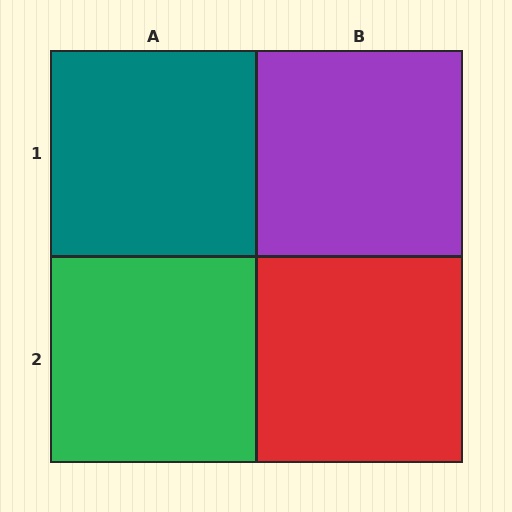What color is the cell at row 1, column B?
Purple.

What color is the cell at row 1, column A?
Teal.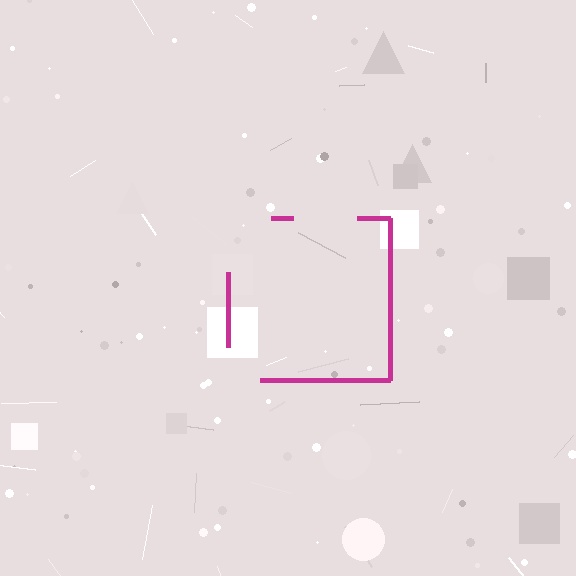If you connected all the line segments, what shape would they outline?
They would outline a square.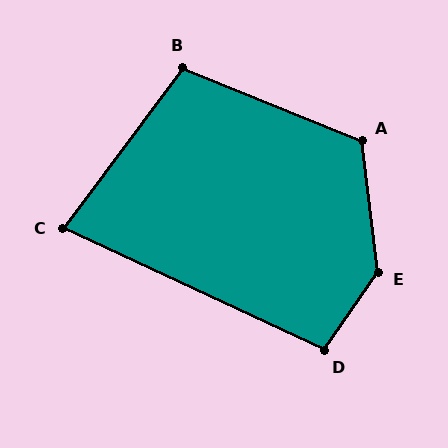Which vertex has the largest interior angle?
E, at approximately 139 degrees.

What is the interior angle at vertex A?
Approximately 119 degrees (obtuse).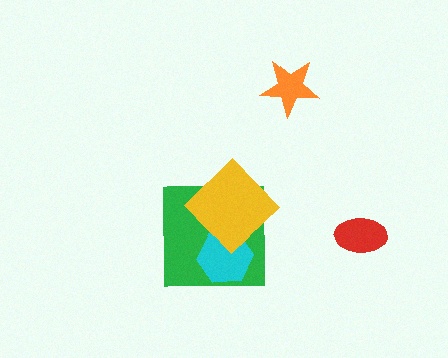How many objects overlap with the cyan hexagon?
2 objects overlap with the cyan hexagon.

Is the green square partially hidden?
Yes, it is partially covered by another shape.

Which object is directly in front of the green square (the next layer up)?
The cyan hexagon is directly in front of the green square.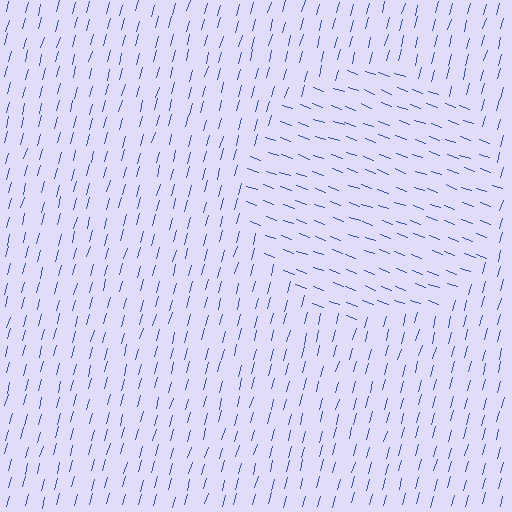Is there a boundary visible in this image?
Yes, there is a texture boundary formed by a change in line orientation.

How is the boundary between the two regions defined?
The boundary is defined purely by a change in line orientation (approximately 86 degrees difference). All lines are the same color and thickness.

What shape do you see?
I see a circle.